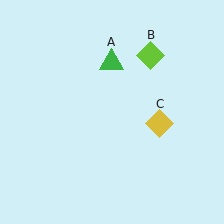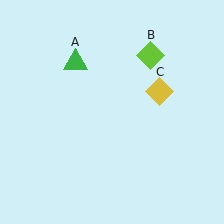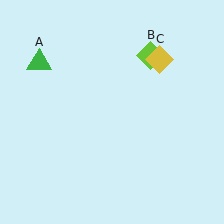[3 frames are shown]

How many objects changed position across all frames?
2 objects changed position: green triangle (object A), yellow diamond (object C).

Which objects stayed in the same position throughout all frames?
Lime diamond (object B) remained stationary.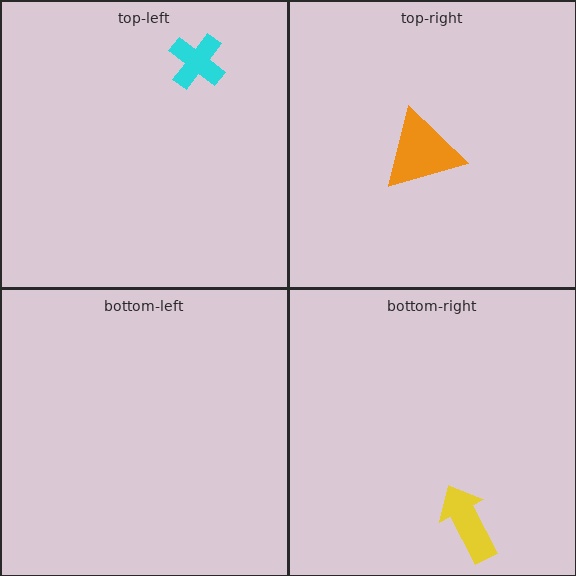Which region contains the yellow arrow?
The bottom-right region.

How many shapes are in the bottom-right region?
1.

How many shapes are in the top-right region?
1.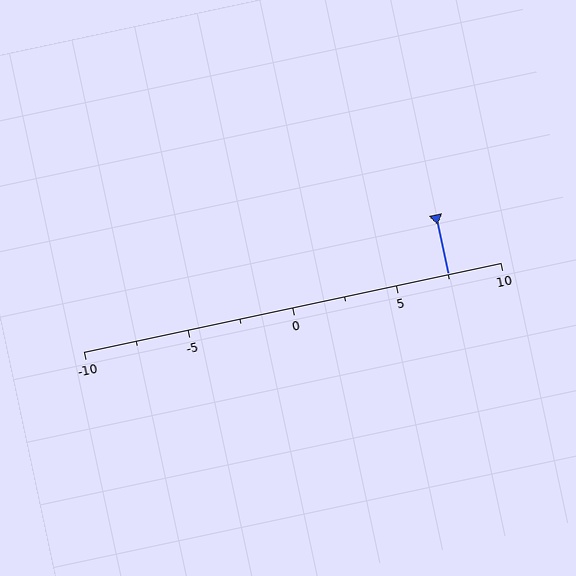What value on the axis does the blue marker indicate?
The marker indicates approximately 7.5.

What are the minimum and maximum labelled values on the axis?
The axis runs from -10 to 10.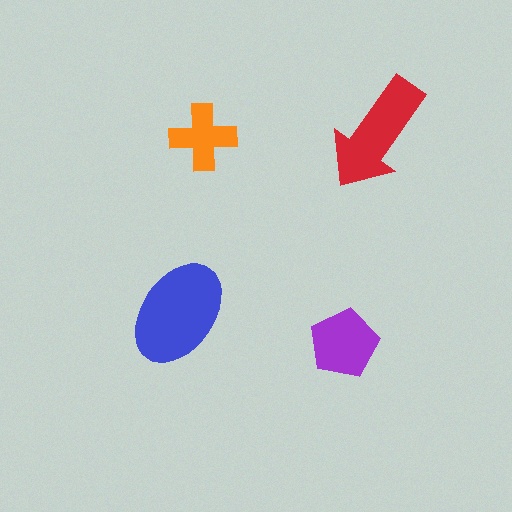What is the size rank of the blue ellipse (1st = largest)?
1st.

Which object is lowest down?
The purple pentagon is bottommost.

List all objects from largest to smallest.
The blue ellipse, the red arrow, the purple pentagon, the orange cross.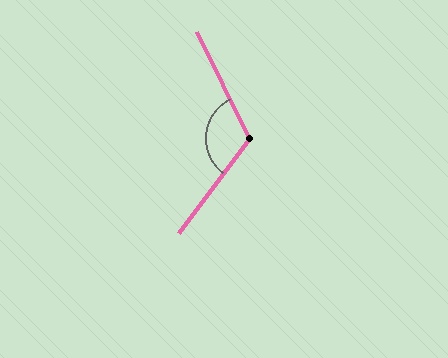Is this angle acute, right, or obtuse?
It is obtuse.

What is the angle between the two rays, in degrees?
Approximately 117 degrees.